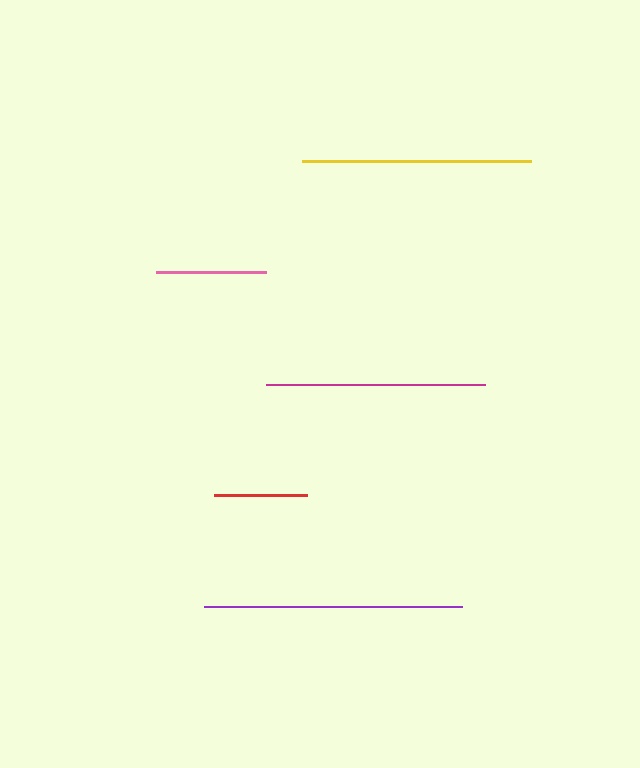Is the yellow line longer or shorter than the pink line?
The yellow line is longer than the pink line.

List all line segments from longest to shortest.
From longest to shortest: purple, yellow, magenta, pink, red.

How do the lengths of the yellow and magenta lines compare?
The yellow and magenta lines are approximately the same length.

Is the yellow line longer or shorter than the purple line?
The purple line is longer than the yellow line.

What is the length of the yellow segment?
The yellow segment is approximately 229 pixels long.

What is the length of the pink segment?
The pink segment is approximately 111 pixels long.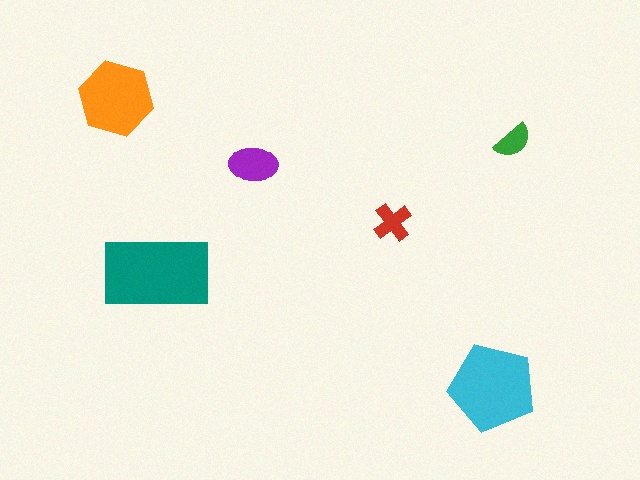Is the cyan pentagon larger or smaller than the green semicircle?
Larger.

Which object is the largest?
The teal rectangle.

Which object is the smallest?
The green semicircle.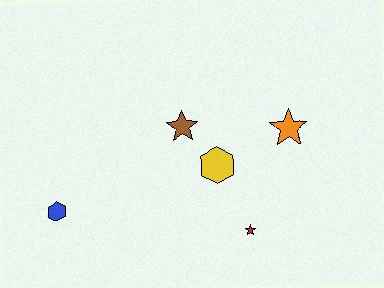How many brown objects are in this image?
There is 1 brown object.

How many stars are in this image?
There are 3 stars.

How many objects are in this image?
There are 5 objects.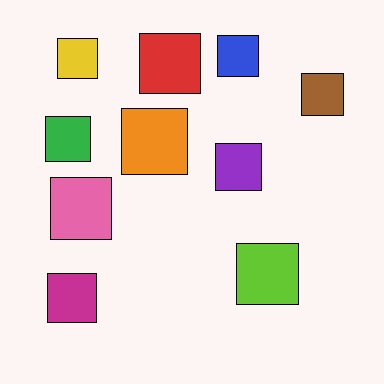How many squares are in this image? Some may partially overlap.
There are 10 squares.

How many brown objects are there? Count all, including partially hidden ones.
There is 1 brown object.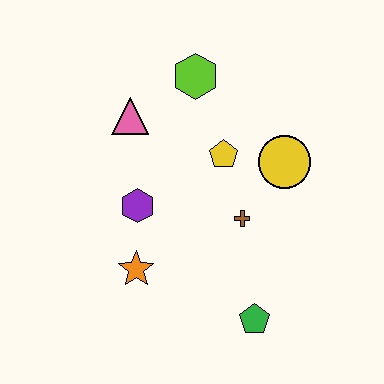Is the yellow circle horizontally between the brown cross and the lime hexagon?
No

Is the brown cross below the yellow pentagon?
Yes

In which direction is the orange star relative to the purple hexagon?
The orange star is below the purple hexagon.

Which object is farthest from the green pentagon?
The lime hexagon is farthest from the green pentagon.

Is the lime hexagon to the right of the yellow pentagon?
No